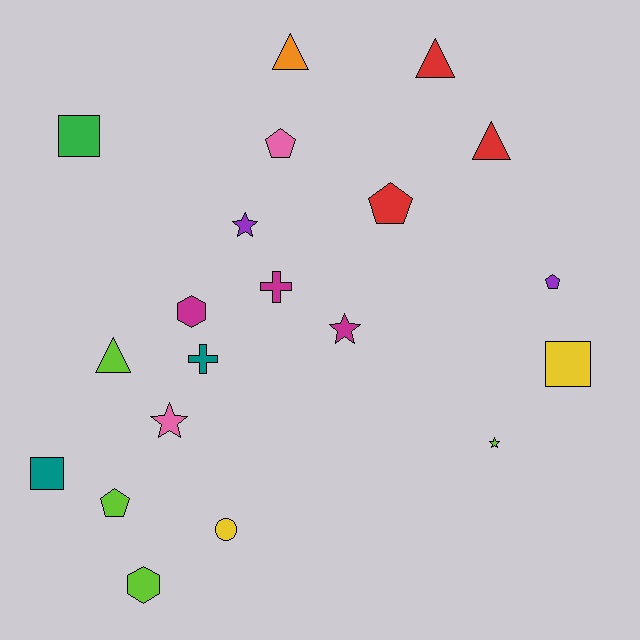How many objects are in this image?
There are 20 objects.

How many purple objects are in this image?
There are 2 purple objects.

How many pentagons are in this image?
There are 4 pentagons.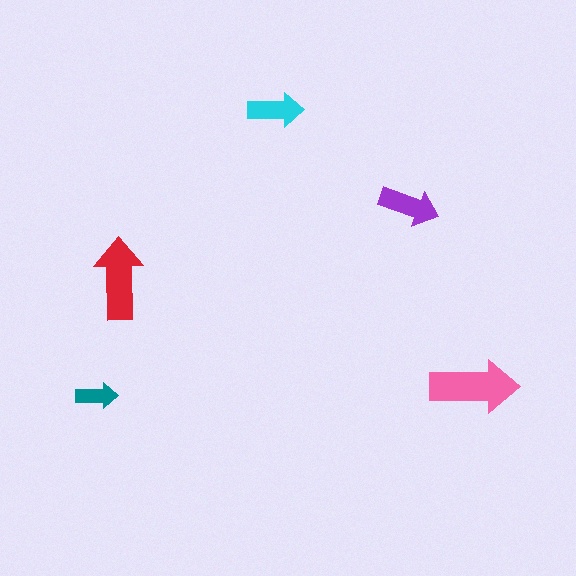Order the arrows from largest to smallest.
the pink one, the red one, the purple one, the cyan one, the teal one.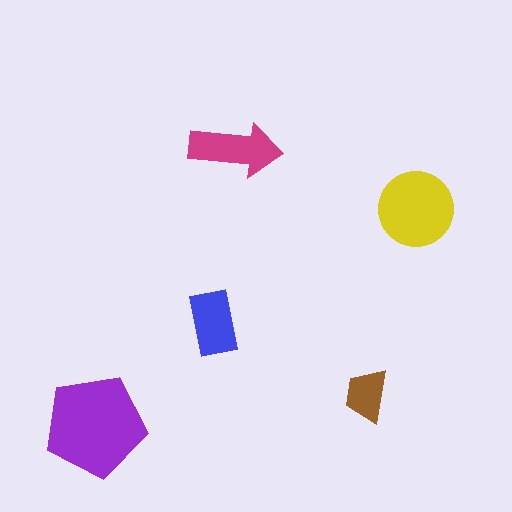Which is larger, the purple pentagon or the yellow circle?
The purple pentagon.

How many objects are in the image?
There are 5 objects in the image.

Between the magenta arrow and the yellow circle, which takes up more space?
The yellow circle.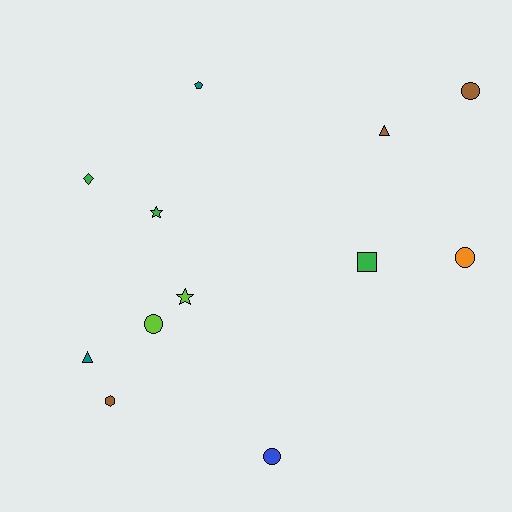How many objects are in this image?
There are 12 objects.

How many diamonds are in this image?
There is 1 diamond.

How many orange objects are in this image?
There is 1 orange object.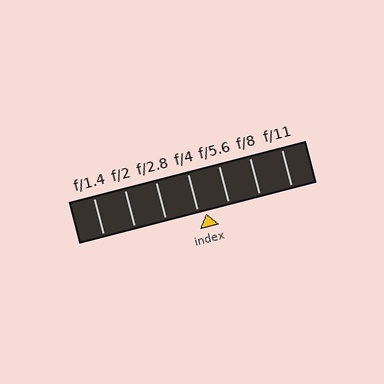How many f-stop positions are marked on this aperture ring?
There are 7 f-stop positions marked.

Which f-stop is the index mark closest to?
The index mark is closest to f/4.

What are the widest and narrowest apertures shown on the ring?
The widest aperture shown is f/1.4 and the narrowest is f/11.